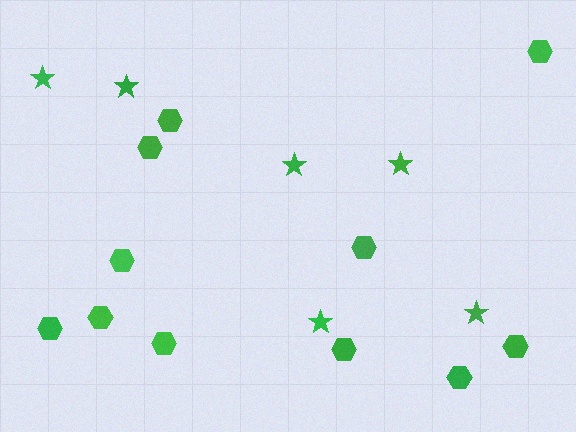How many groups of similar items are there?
There are 2 groups: one group of hexagons (11) and one group of stars (6).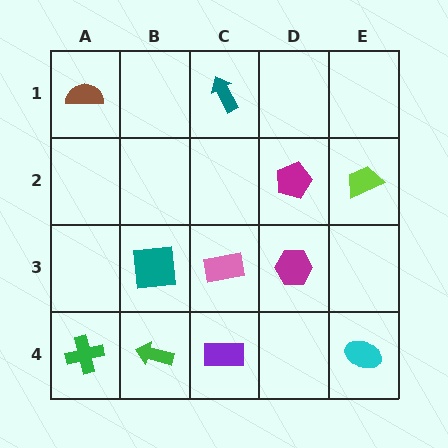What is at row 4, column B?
A green arrow.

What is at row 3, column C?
A pink rectangle.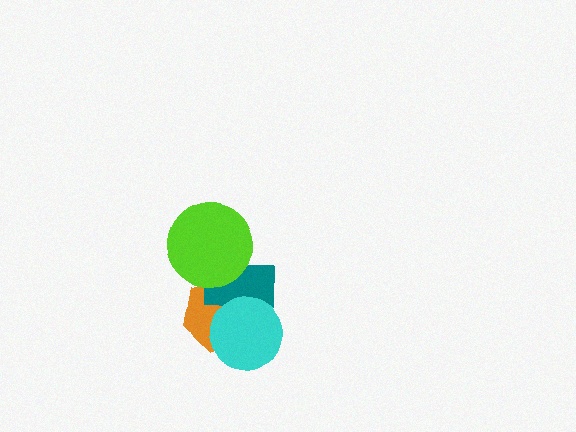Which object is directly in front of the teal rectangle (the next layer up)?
The lime circle is directly in front of the teal rectangle.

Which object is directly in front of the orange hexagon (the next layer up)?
The teal rectangle is directly in front of the orange hexagon.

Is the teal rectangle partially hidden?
Yes, it is partially covered by another shape.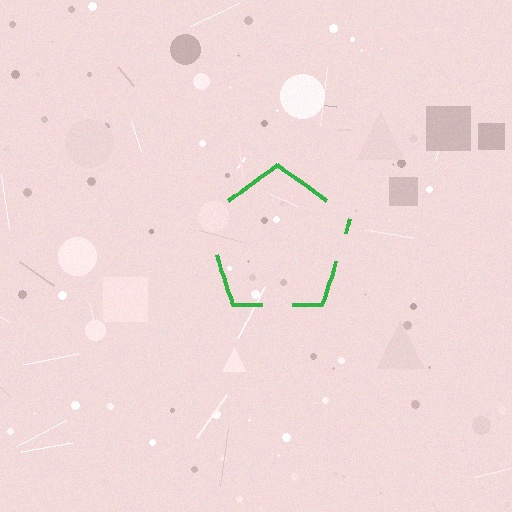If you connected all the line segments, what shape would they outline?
They would outline a pentagon.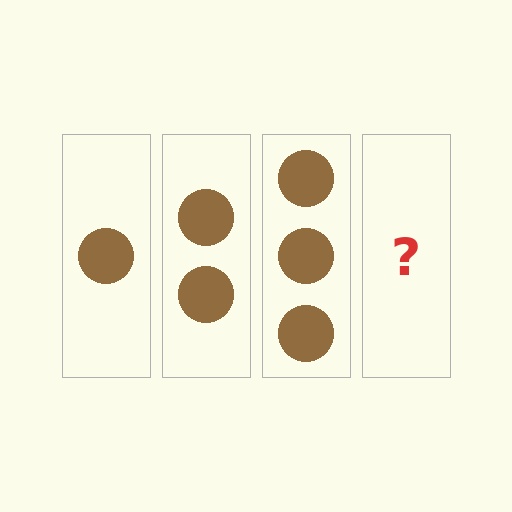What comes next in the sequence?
The next element should be 4 circles.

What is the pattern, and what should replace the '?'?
The pattern is that each step adds one more circle. The '?' should be 4 circles.